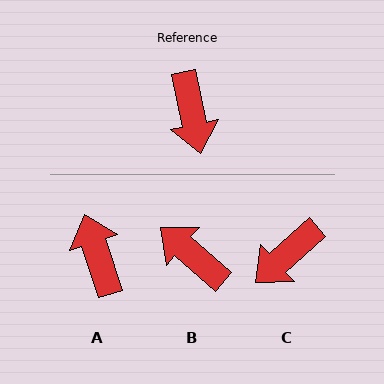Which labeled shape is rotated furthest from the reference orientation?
A, about 174 degrees away.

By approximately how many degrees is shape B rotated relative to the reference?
Approximately 143 degrees clockwise.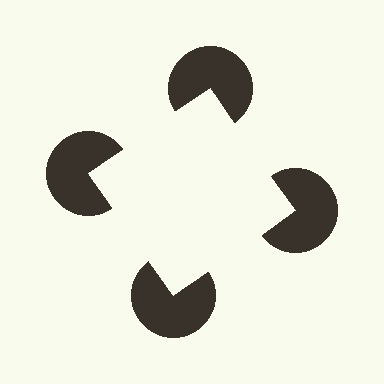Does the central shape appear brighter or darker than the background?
It typically appears slightly brighter than the background, even though no actual brightness change is drawn.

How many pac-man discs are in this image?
There are 4 — one at each vertex of the illusory square.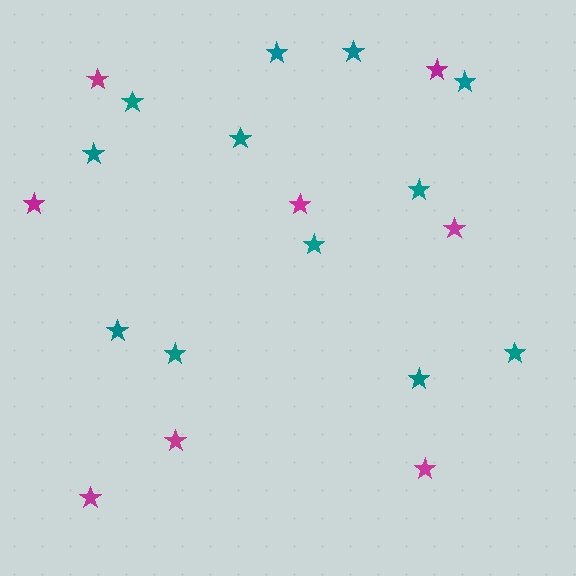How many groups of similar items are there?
There are 2 groups: one group of teal stars (12) and one group of magenta stars (8).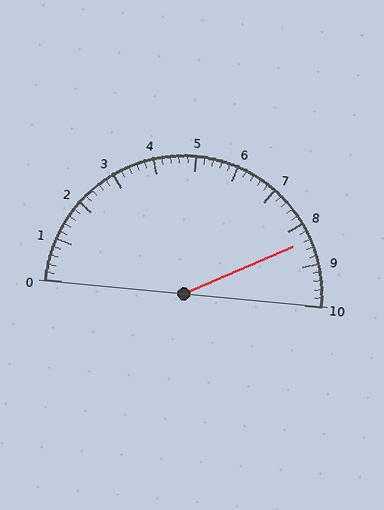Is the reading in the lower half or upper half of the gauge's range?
The reading is in the upper half of the range (0 to 10).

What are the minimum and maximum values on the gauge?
The gauge ranges from 0 to 10.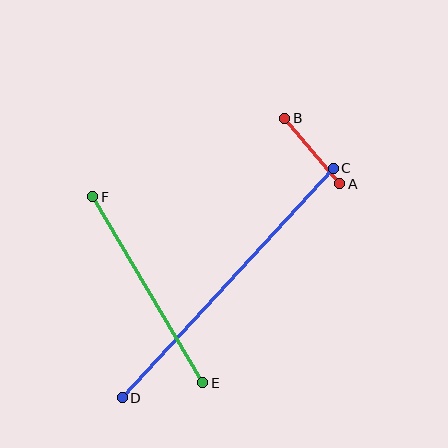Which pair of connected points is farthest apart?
Points C and D are farthest apart.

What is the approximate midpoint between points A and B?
The midpoint is at approximately (312, 151) pixels.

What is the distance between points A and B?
The distance is approximately 86 pixels.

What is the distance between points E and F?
The distance is approximately 216 pixels.